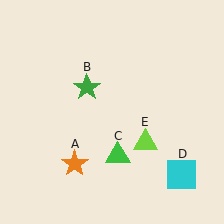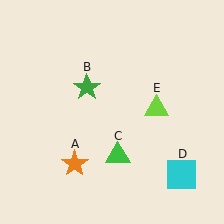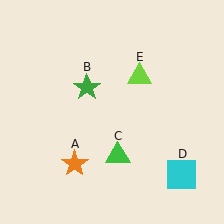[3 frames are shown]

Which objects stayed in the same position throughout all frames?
Orange star (object A) and green star (object B) and green triangle (object C) and cyan square (object D) remained stationary.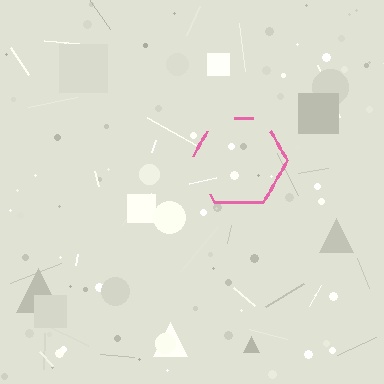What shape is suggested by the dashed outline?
The dashed outline suggests a hexagon.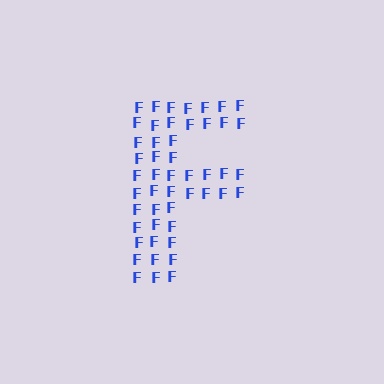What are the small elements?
The small elements are letter F's.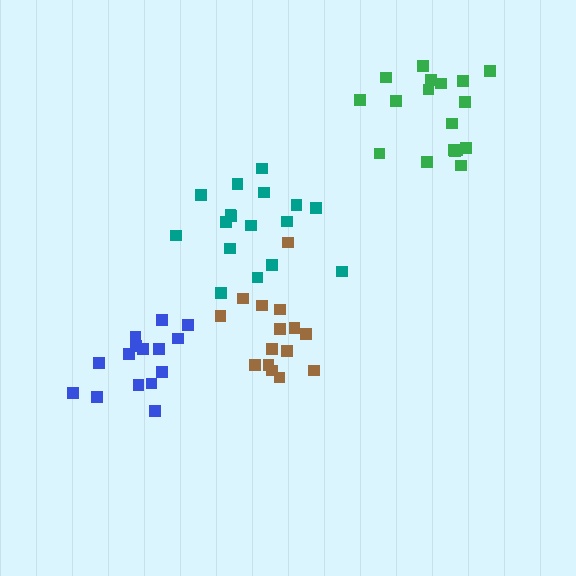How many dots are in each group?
Group 1: 15 dots, Group 2: 18 dots, Group 3: 17 dots, Group 4: 15 dots (65 total).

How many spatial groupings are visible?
There are 4 spatial groupings.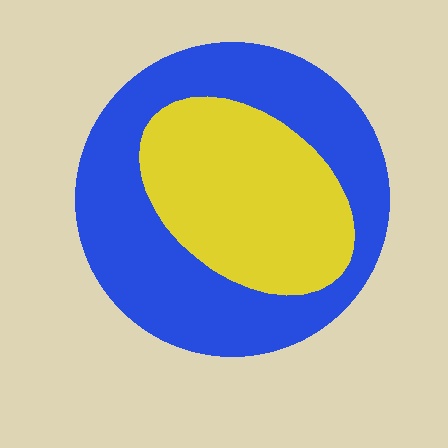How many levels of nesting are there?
2.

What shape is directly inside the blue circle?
The yellow ellipse.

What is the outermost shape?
The blue circle.